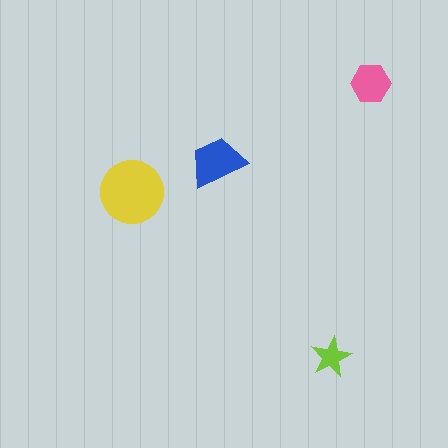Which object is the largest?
The yellow circle.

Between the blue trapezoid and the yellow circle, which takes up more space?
The yellow circle.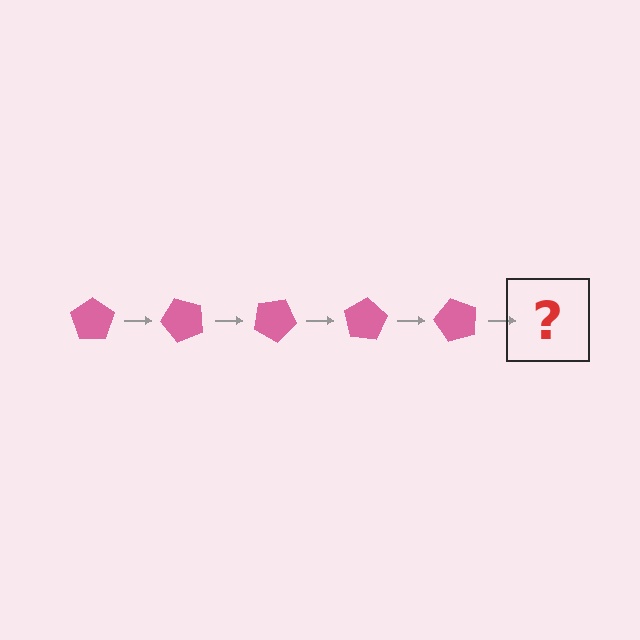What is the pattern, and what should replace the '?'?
The pattern is that the pentagon rotates 50 degrees each step. The '?' should be a pink pentagon rotated 250 degrees.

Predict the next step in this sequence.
The next step is a pink pentagon rotated 250 degrees.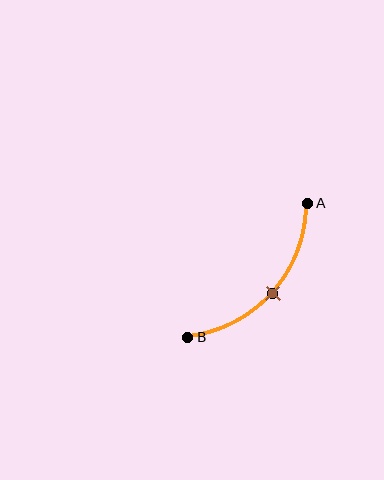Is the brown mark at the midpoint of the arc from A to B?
Yes. The brown mark lies on the arc at equal arc-length from both A and B — it is the arc midpoint.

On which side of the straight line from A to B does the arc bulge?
The arc bulges below and to the right of the straight line connecting A and B.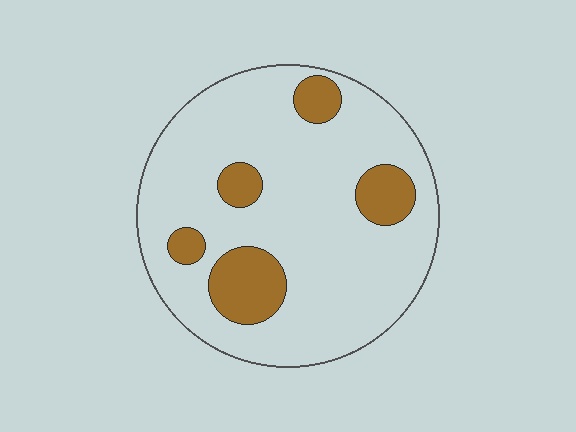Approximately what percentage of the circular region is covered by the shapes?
Approximately 15%.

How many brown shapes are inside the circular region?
5.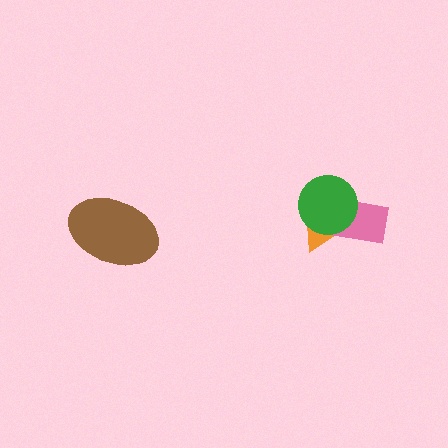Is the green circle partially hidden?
No, no other shape covers it.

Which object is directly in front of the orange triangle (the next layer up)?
The pink rectangle is directly in front of the orange triangle.